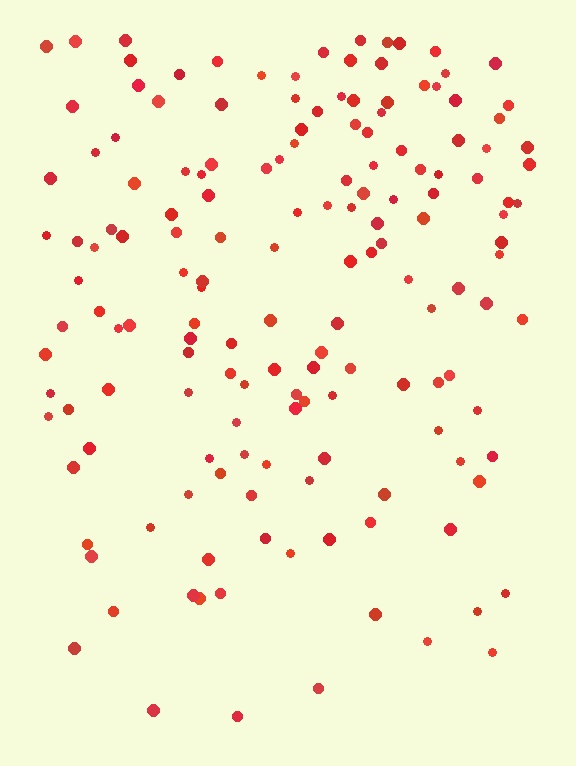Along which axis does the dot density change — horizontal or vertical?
Vertical.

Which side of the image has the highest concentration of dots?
The top.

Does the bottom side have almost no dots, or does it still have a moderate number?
Still a moderate number, just noticeably fewer than the top.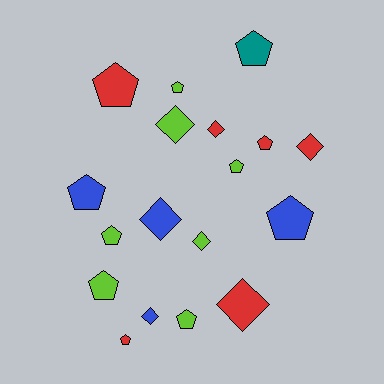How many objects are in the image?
There are 18 objects.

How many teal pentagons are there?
There is 1 teal pentagon.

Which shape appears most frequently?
Pentagon, with 11 objects.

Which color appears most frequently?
Lime, with 7 objects.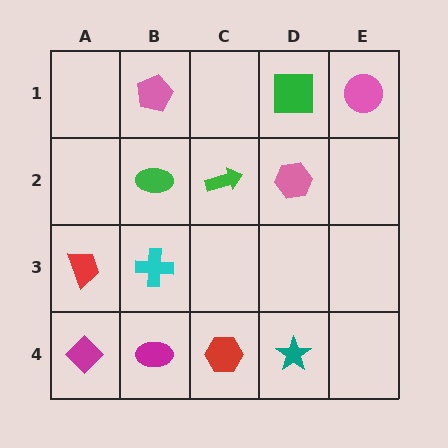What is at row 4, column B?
A magenta ellipse.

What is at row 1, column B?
A pink pentagon.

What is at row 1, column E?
A pink circle.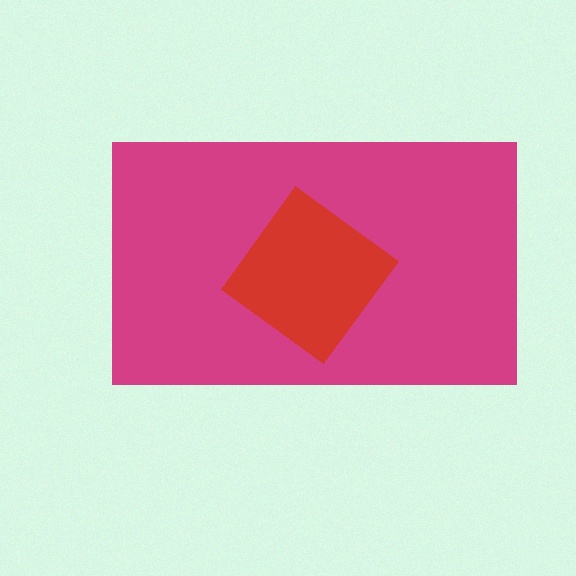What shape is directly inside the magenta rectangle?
The red diamond.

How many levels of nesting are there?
2.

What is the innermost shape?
The red diamond.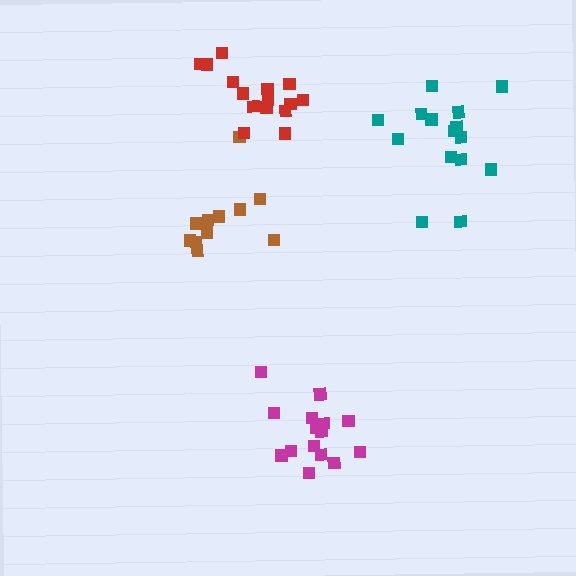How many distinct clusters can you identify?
There are 4 distinct clusters.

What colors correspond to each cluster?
The clusters are colored: teal, brown, magenta, red.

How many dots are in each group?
Group 1: 15 dots, Group 2: 11 dots, Group 3: 15 dots, Group 4: 15 dots (56 total).